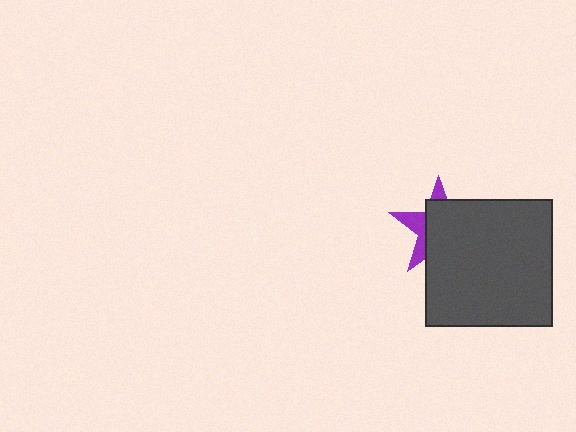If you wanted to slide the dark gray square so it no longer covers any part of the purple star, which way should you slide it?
Slide it toward the lower-right — that is the most direct way to separate the two shapes.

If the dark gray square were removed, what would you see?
You would see the complete purple star.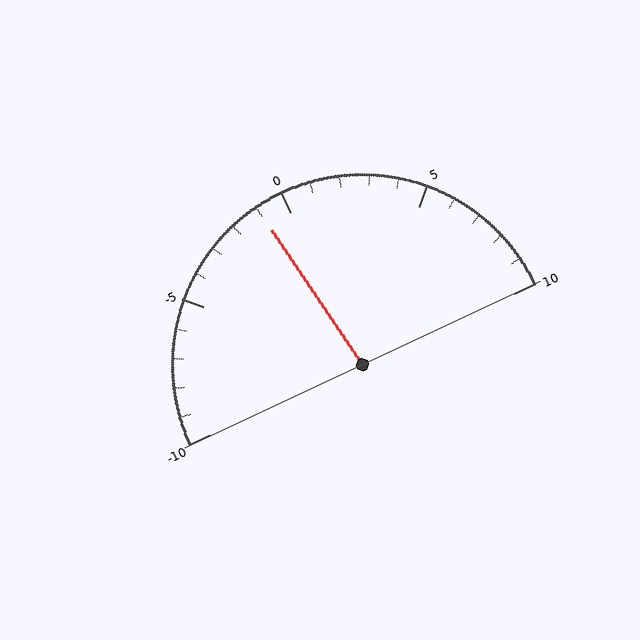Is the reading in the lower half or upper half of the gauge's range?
The reading is in the lower half of the range (-10 to 10).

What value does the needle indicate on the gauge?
The needle indicates approximately -1.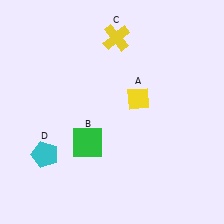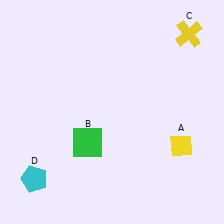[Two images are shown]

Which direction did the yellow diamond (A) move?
The yellow diamond (A) moved down.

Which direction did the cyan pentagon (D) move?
The cyan pentagon (D) moved down.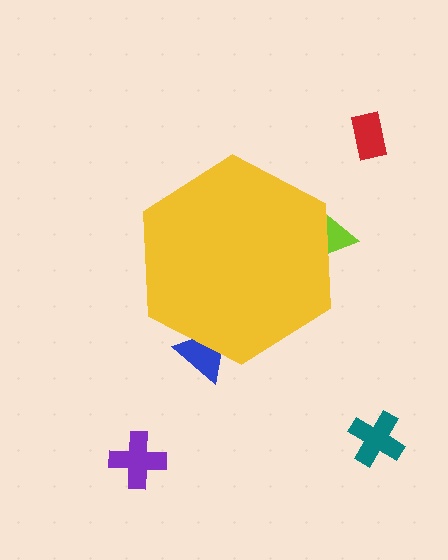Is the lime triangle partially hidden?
Yes, the lime triangle is partially hidden behind the yellow hexagon.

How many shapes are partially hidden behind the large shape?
2 shapes are partially hidden.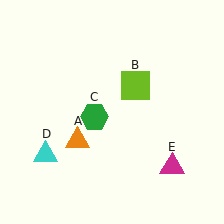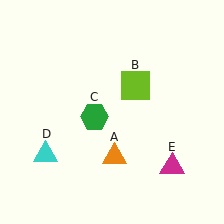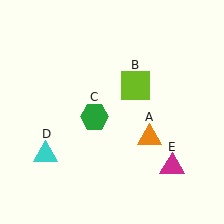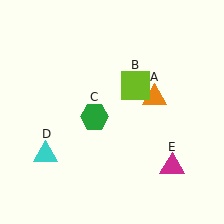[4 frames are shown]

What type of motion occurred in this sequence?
The orange triangle (object A) rotated counterclockwise around the center of the scene.